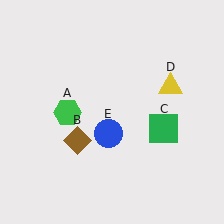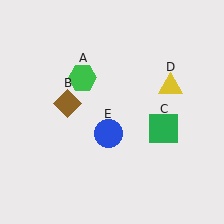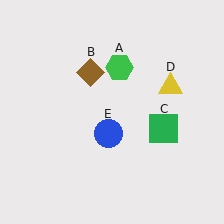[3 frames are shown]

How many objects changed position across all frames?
2 objects changed position: green hexagon (object A), brown diamond (object B).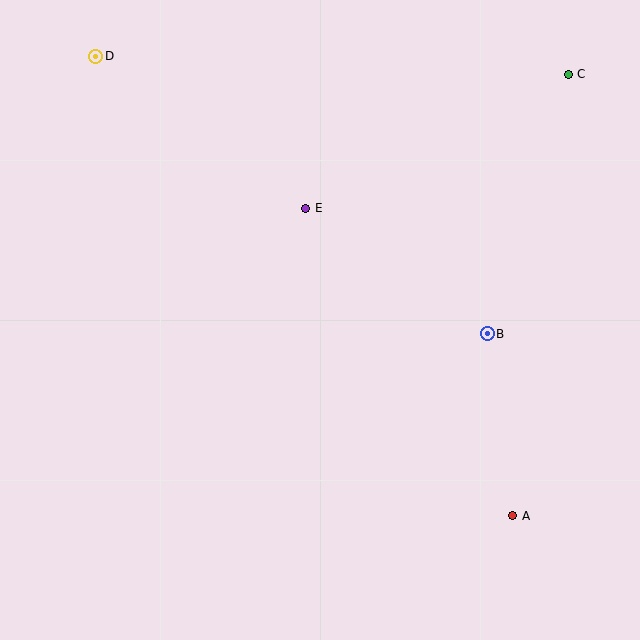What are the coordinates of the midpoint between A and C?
The midpoint between A and C is at (540, 295).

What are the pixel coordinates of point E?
Point E is at (306, 208).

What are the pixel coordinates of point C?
Point C is at (568, 74).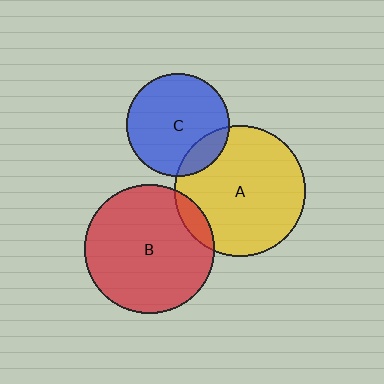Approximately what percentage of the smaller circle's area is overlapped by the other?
Approximately 15%.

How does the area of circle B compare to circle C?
Approximately 1.6 times.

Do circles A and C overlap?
Yes.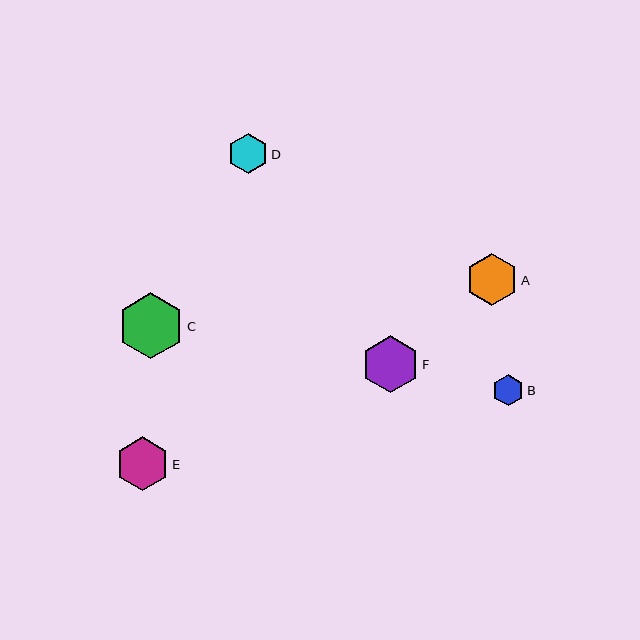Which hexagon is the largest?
Hexagon C is the largest with a size of approximately 66 pixels.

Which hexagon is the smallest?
Hexagon B is the smallest with a size of approximately 32 pixels.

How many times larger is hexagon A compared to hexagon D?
Hexagon A is approximately 1.3 times the size of hexagon D.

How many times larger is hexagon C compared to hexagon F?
Hexagon C is approximately 1.2 times the size of hexagon F.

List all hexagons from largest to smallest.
From largest to smallest: C, F, E, A, D, B.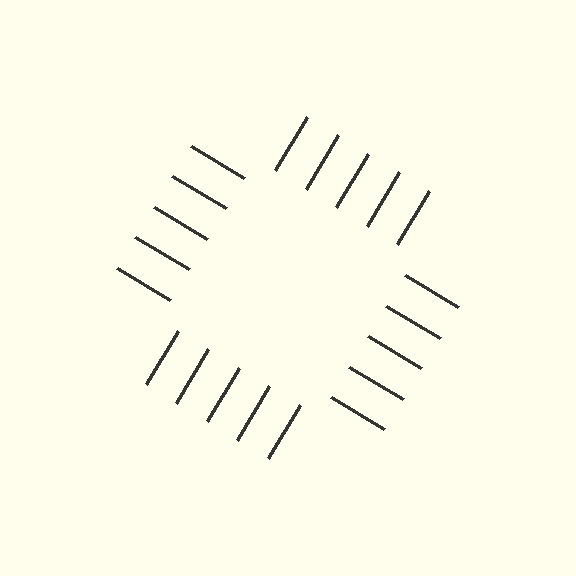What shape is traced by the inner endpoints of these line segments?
An illusory square — the line segments terminate on its edges but no continuous stroke is drawn.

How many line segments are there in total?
20 — 5 along each of the 4 edges.